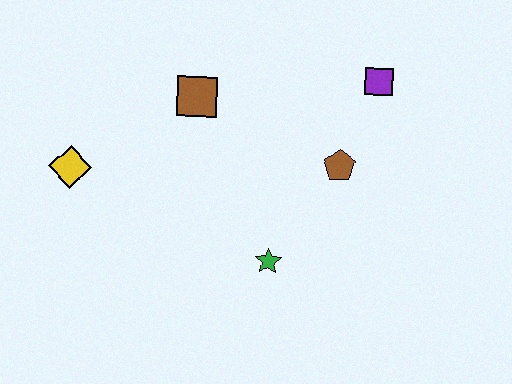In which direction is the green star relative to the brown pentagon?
The green star is below the brown pentagon.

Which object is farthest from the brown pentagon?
The yellow diamond is farthest from the brown pentagon.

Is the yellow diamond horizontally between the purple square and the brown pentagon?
No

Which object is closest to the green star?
The brown pentagon is closest to the green star.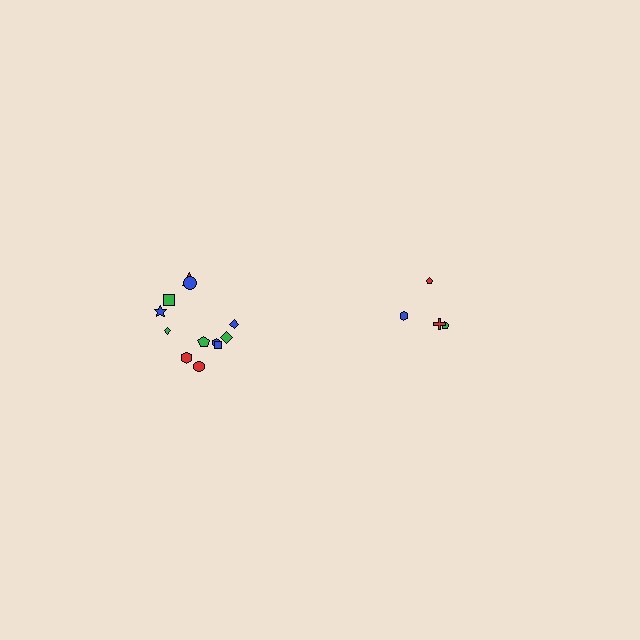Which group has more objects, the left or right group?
The left group.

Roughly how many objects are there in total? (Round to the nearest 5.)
Roughly 15 objects in total.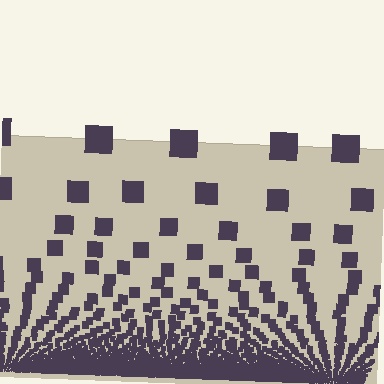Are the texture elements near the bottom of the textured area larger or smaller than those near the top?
Smaller. The gradient is inverted — elements near the bottom are smaller and denser.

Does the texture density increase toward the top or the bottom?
Density increases toward the bottom.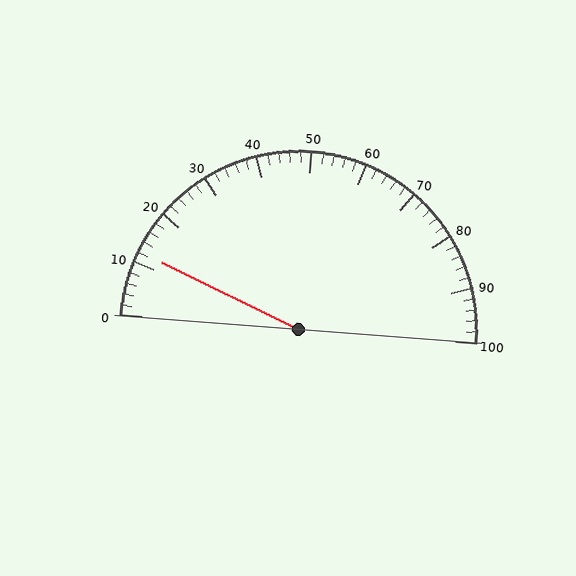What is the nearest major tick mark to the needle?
The nearest major tick mark is 10.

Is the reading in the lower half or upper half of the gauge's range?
The reading is in the lower half of the range (0 to 100).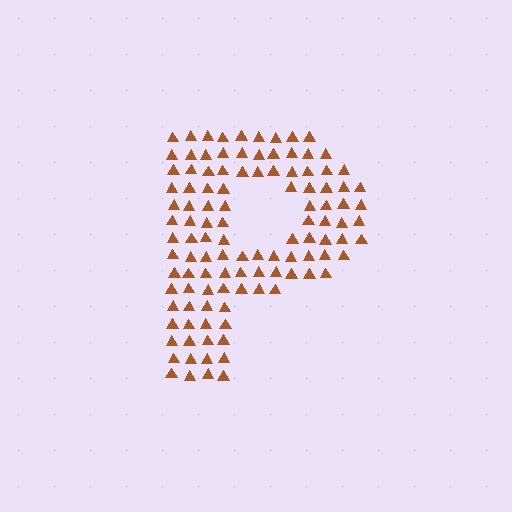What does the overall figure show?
The overall figure shows the letter P.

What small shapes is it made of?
It is made of small triangles.